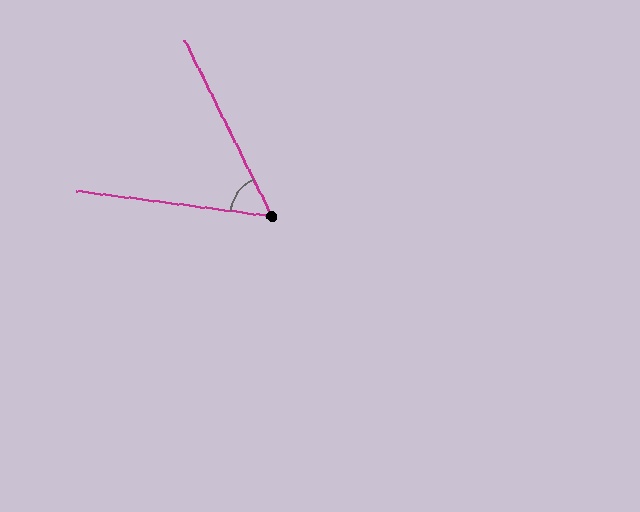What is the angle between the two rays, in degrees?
Approximately 56 degrees.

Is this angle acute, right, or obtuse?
It is acute.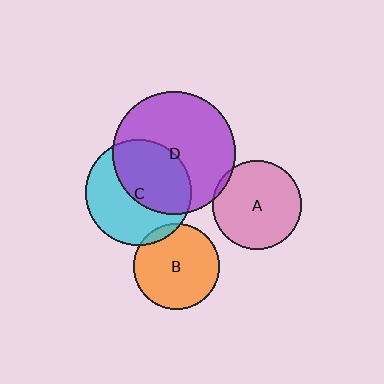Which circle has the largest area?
Circle D (purple).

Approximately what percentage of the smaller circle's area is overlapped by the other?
Approximately 10%.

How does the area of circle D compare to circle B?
Approximately 2.1 times.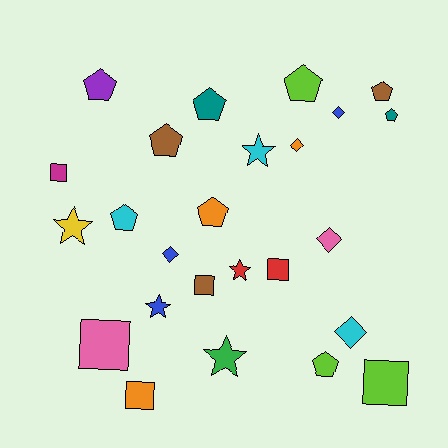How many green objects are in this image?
There is 1 green object.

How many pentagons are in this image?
There are 9 pentagons.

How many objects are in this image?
There are 25 objects.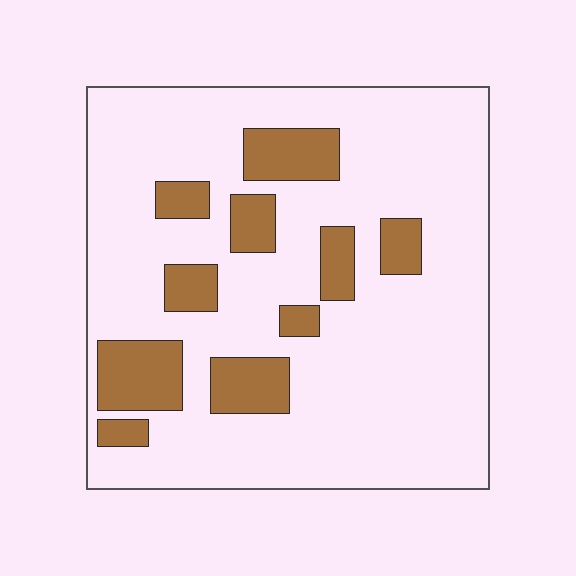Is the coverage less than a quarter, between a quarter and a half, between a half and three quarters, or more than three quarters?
Less than a quarter.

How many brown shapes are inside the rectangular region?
10.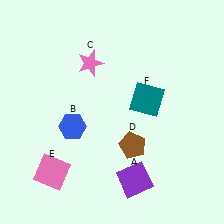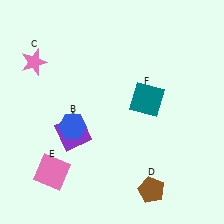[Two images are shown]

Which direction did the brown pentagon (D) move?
The brown pentagon (D) moved down.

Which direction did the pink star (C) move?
The pink star (C) moved left.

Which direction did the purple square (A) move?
The purple square (A) moved left.